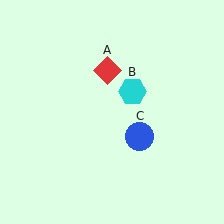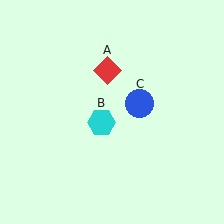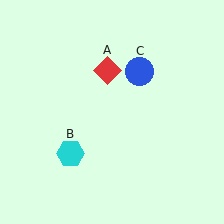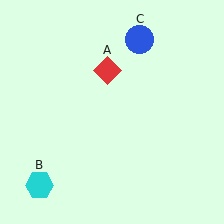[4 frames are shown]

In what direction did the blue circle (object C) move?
The blue circle (object C) moved up.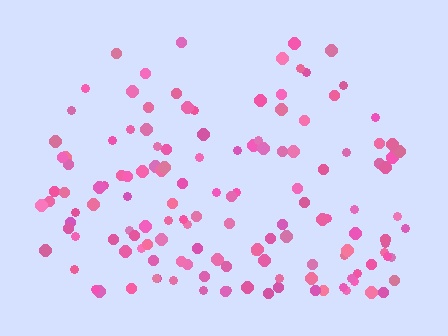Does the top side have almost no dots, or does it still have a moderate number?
Still a moderate number, just noticeably fewer than the bottom.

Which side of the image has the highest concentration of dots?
The bottom.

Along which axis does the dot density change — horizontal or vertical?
Vertical.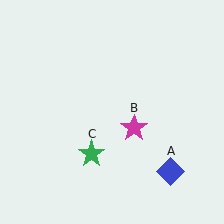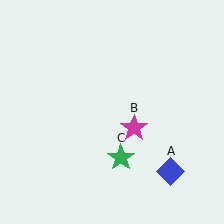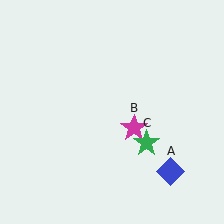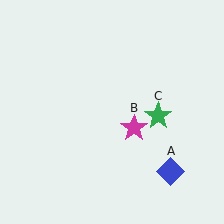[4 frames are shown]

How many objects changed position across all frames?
1 object changed position: green star (object C).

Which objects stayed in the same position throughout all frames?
Blue diamond (object A) and magenta star (object B) remained stationary.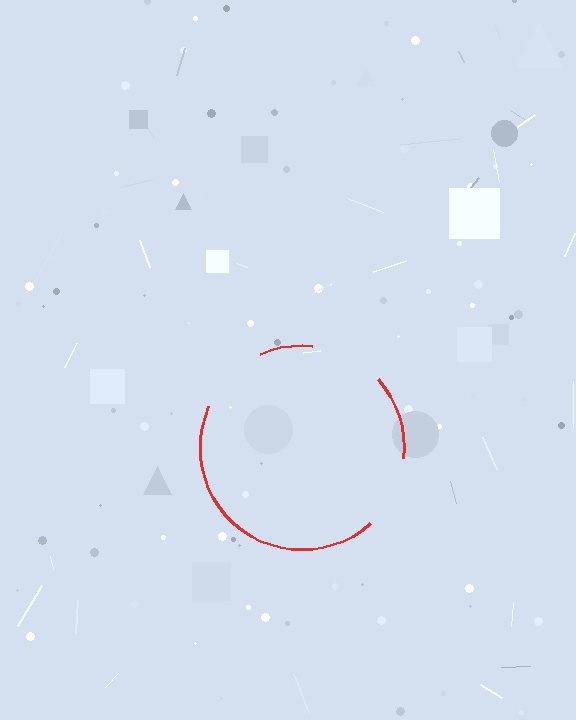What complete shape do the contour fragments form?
The contour fragments form a circle.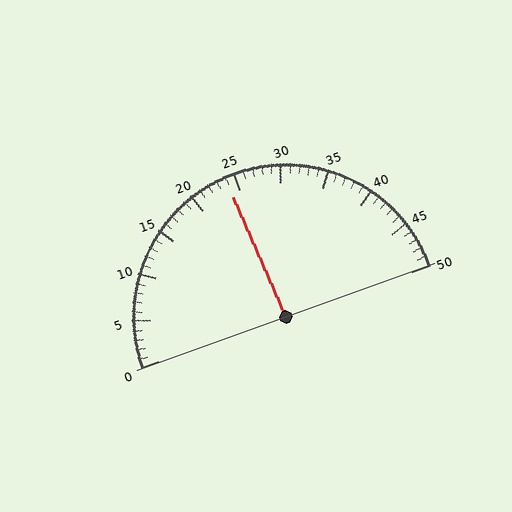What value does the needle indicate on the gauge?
The needle indicates approximately 24.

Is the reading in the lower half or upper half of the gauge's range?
The reading is in the lower half of the range (0 to 50).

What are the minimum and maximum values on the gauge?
The gauge ranges from 0 to 50.